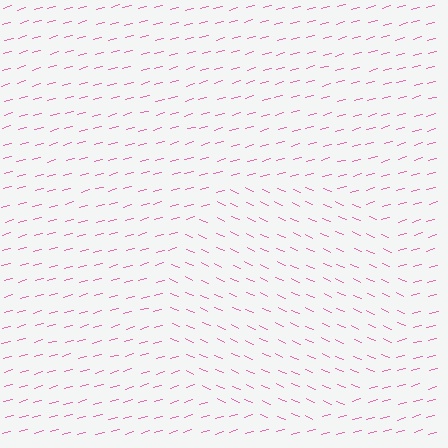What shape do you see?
I see a circle.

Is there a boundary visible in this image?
Yes, there is a texture boundary formed by a change in line orientation.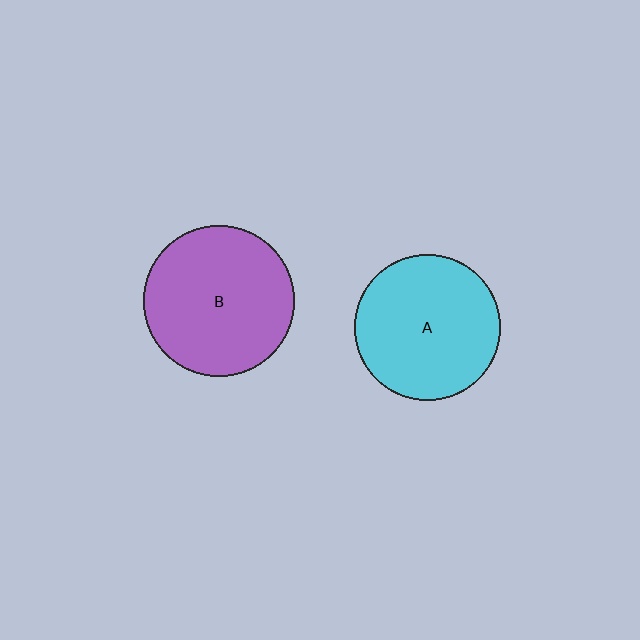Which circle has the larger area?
Circle B (purple).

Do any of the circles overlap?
No, none of the circles overlap.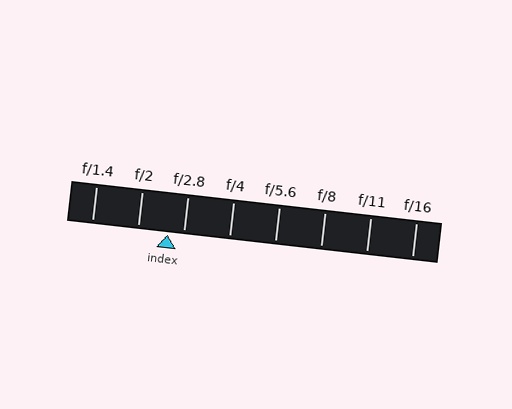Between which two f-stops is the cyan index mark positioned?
The index mark is between f/2 and f/2.8.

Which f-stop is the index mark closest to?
The index mark is closest to f/2.8.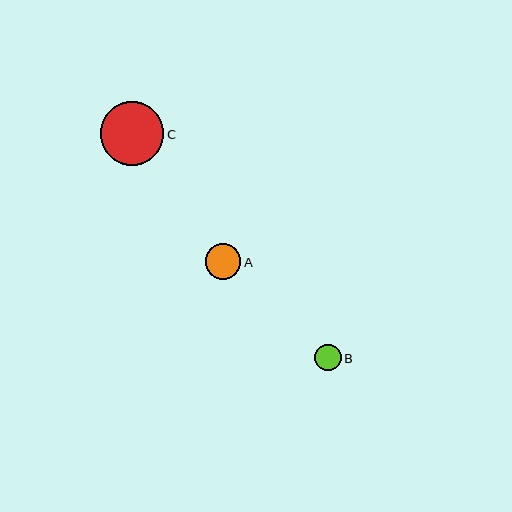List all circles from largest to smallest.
From largest to smallest: C, A, B.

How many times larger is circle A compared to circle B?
Circle A is approximately 1.3 times the size of circle B.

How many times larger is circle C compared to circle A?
Circle C is approximately 1.8 times the size of circle A.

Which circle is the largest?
Circle C is the largest with a size of approximately 64 pixels.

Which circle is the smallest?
Circle B is the smallest with a size of approximately 26 pixels.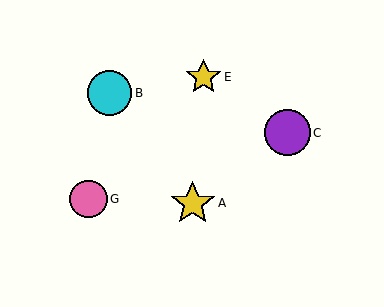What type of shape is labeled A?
Shape A is a yellow star.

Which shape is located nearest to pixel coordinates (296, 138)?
The purple circle (labeled C) at (288, 133) is nearest to that location.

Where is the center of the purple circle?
The center of the purple circle is at (288, 133).